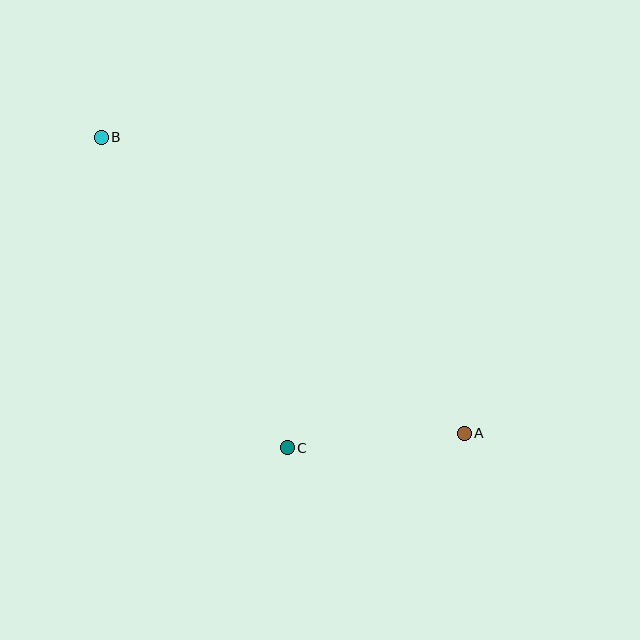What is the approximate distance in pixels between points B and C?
The distance between B and C is approximately 362 pixels.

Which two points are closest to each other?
Points A and C are closest to each other.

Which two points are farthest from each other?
Points A and B are farthest from each other.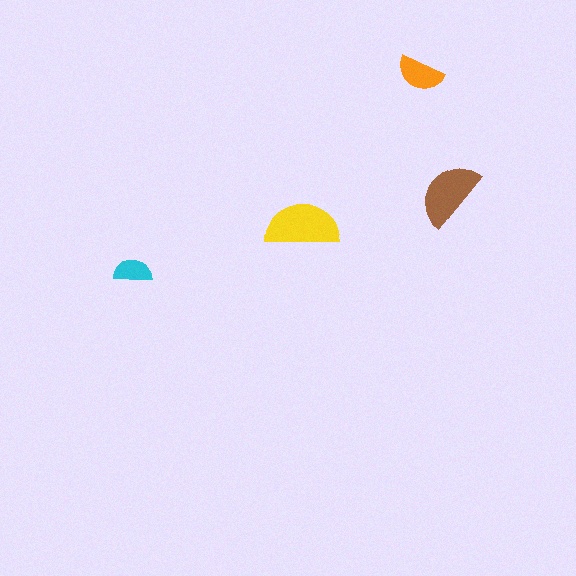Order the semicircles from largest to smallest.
the yellow one, the brown one, the orange one, the cyan one.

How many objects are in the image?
There are 4 objects in the image.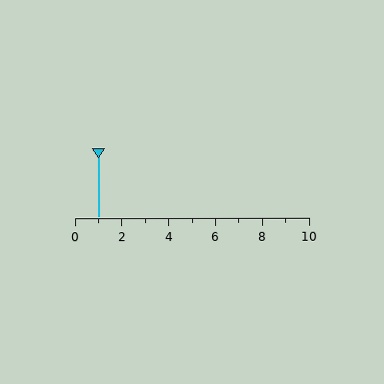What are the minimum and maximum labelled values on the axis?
The axis runs from 0 to 10.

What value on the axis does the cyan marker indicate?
The marker indicates approximately 1.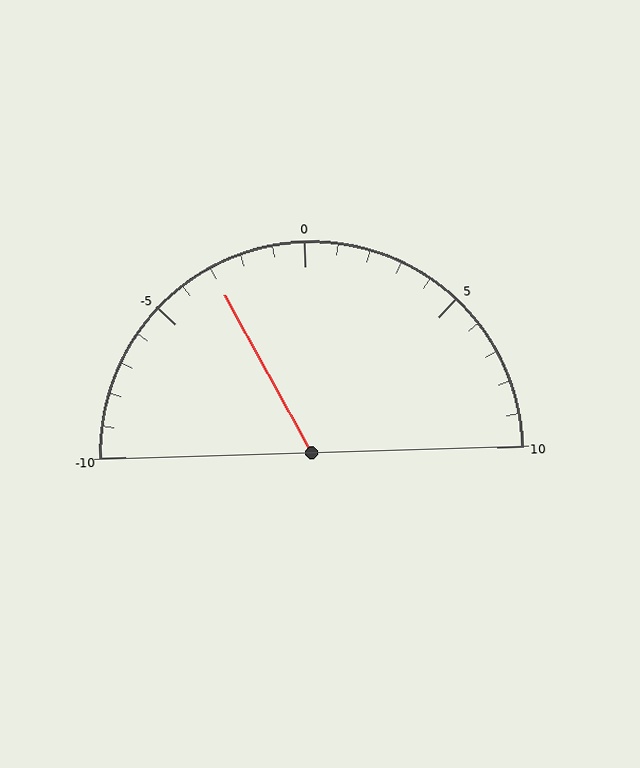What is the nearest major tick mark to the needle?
The nearest major tick mark is -5.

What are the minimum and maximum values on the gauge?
The gauge ranges from -10 to 10.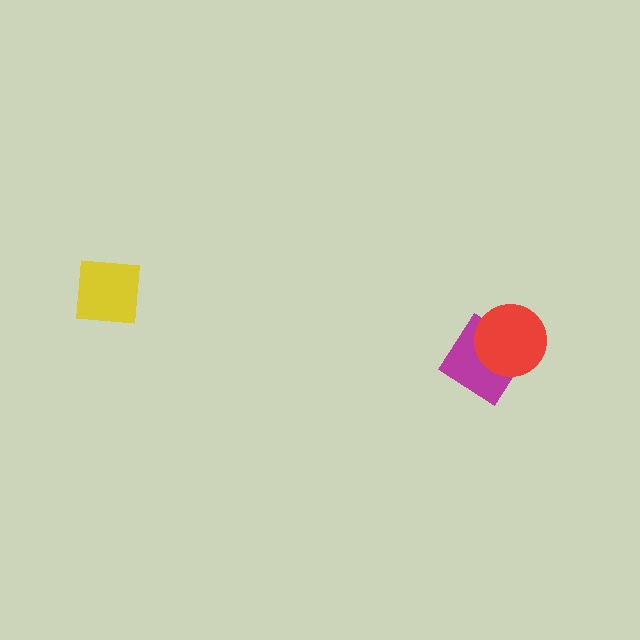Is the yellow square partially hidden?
No, no other shape covers it.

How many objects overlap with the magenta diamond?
1 object overlaps with the magenta diamond.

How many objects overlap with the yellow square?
0 objects overlap with the yellow square.